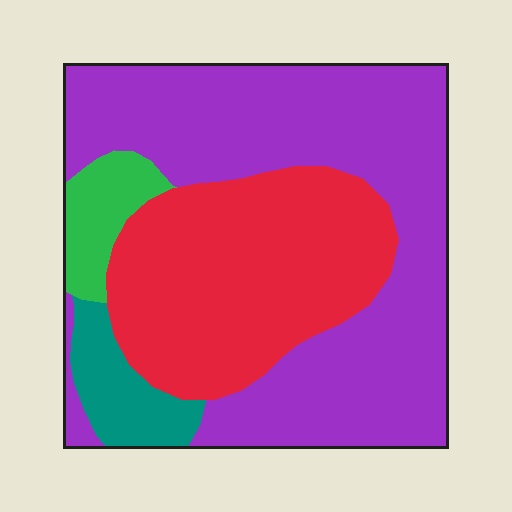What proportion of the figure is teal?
Teal takes up about one tenth (1/10) of the figure.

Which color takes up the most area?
Purple, at roughly 55%.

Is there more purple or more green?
Purple.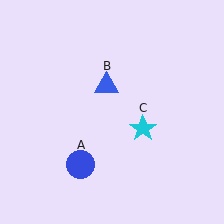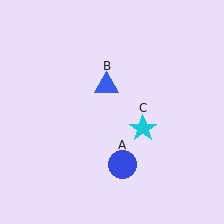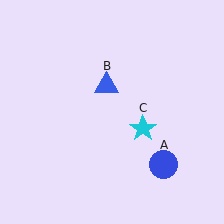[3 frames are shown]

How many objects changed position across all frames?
1 object changed position: blue circle (object A).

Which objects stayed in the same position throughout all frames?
Blue triangle (object B) and cyan star (object C) remained stationary.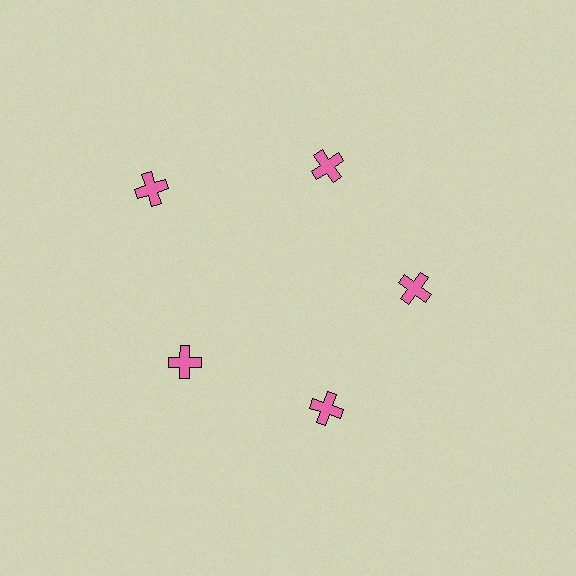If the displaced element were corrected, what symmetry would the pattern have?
It would have 5-fold rotational symmetry — the pattern would map onto itself every 72 degrees.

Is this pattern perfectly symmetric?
No. The 5 pink crosses are arranged in a ring, but one element near the 10 o'clock position is pushed outward from the center, breaking the 5-fold rotational symmetry.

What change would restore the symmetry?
The symmetry would be restored by moving it inward, back onto the ring so that all 5 crosses sit at equal angles and equal distance from the center.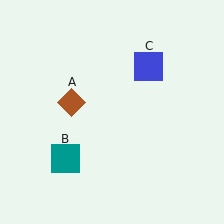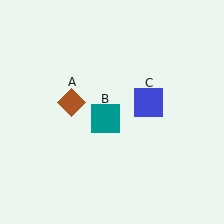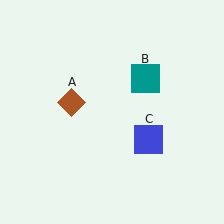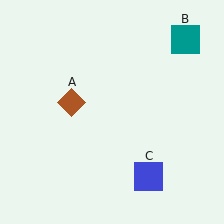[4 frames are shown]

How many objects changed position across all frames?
2 objects changed position: teal square (object B), blue square (object C).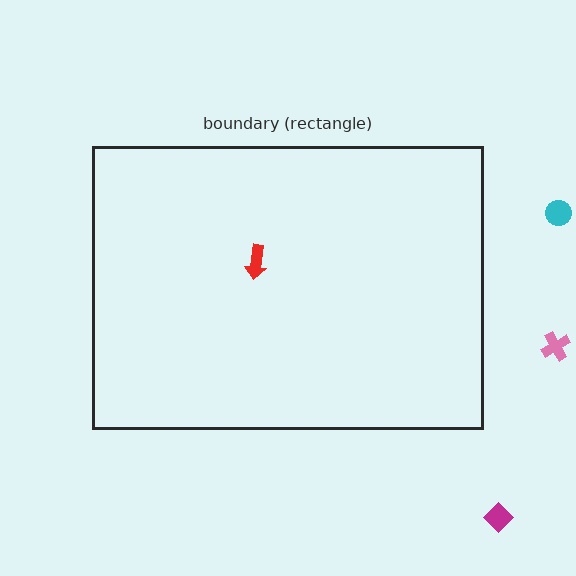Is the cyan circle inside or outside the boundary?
Outside.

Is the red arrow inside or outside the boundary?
Inside.